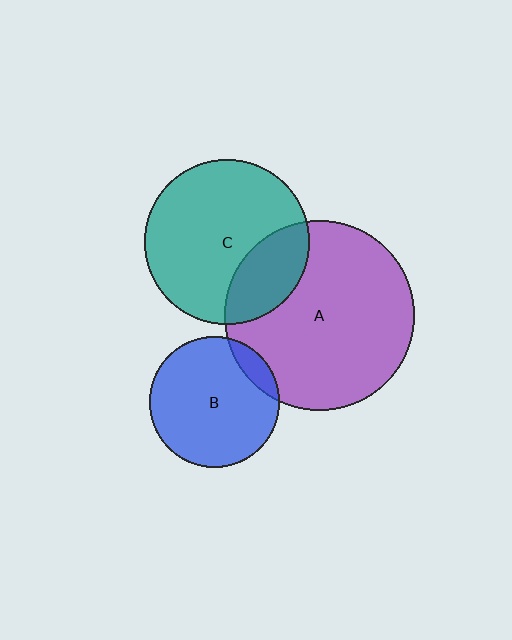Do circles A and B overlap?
Yes.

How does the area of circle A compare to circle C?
Approximately 1.3 times.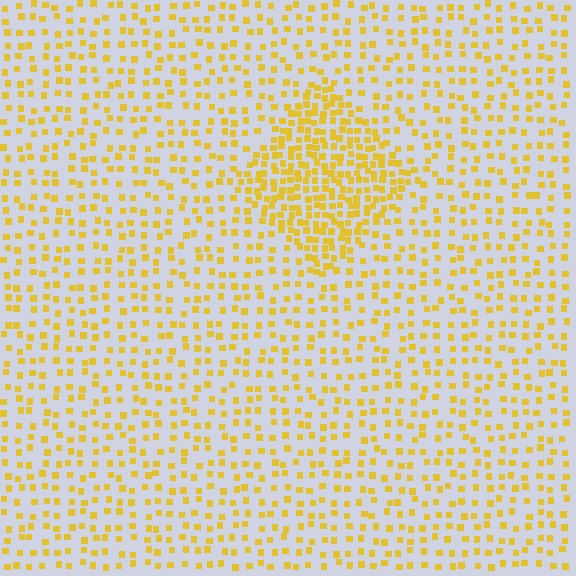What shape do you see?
I see a diamond.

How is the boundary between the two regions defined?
The boundary is defined by a change in element density (approximately 2.3x ratio). All elements are the same color, size, and shape.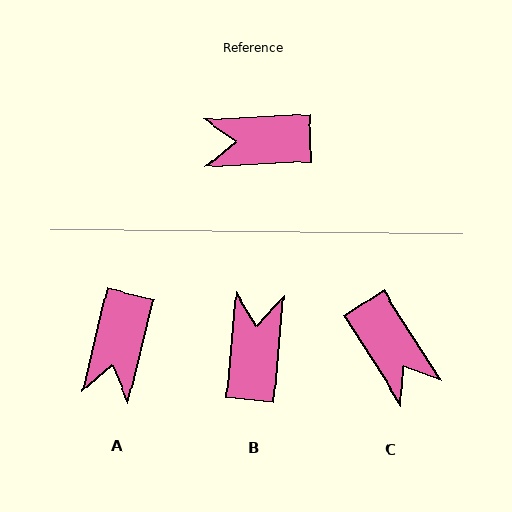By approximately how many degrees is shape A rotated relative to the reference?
Approximately 74 degrees counter-clockwise.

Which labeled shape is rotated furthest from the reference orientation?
C, about 120 degrees away.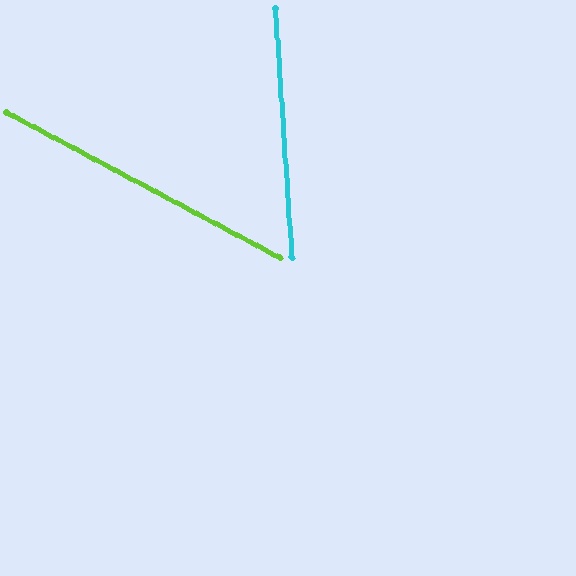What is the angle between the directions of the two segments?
Approximately 58 degrees.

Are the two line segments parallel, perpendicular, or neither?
Neither parallel nor perpendicular — they differ by about 58°.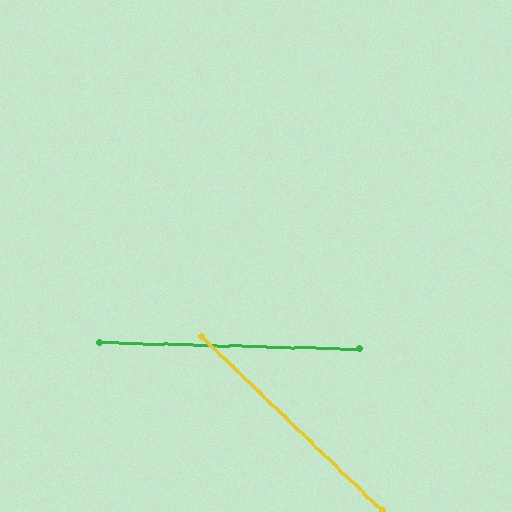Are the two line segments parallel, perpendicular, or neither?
Neither parallel nor perpendicular — they differ by about 42°.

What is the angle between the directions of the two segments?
Approximately 42 degrees.